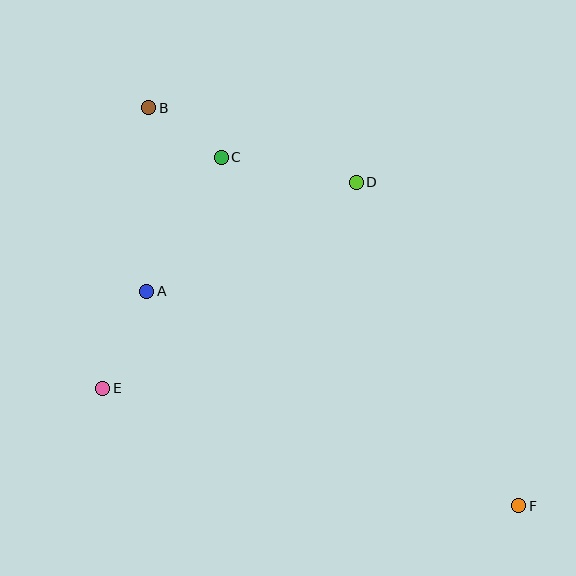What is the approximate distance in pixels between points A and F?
The distance between A and F is approximately 429 pixels.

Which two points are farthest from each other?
Points B and F are farthest from each other.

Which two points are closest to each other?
Points B and C are closest to each other.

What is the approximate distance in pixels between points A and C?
The distance between A and C is approximately 153 pixels.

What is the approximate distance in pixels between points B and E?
The distance between B and E is approximately 284 pixels.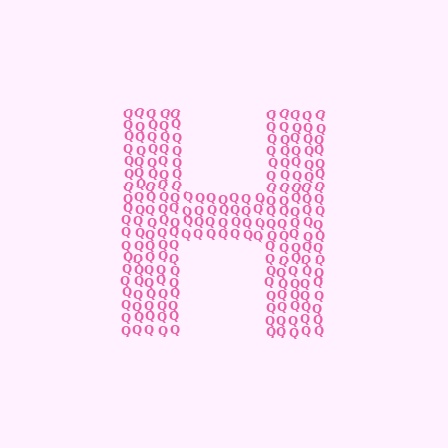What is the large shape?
The large shape is the letter H.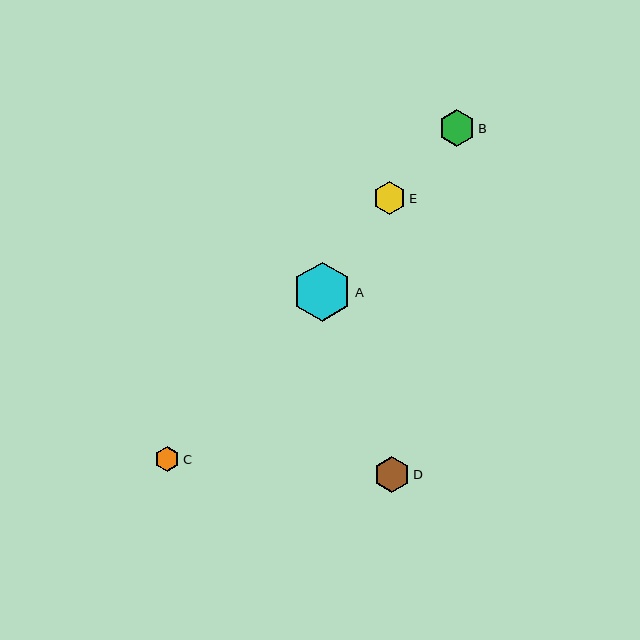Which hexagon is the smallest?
Hexagon C is the smallest with a size of approximately 25 pixels.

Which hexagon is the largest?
Hexagon A is the largest with a size of approximately 59 pixels.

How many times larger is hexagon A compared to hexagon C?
Hexagon A is approximately 2.4 times the size of hexagon C.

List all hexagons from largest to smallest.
From largest to smallest: A, B, D, E, C.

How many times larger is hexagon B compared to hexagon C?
Hexagon B is approximately 1.5 times the size of hexagon C.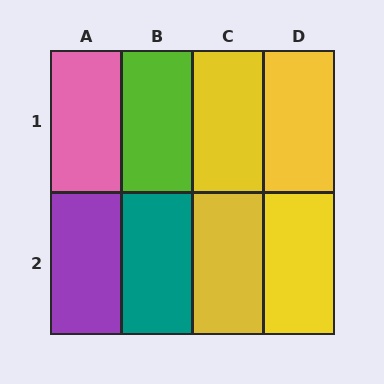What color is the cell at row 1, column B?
Lime.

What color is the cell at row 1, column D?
Yellow.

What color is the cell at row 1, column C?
Yellow.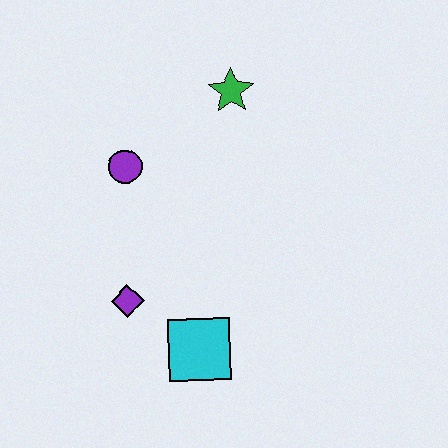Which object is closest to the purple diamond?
The cyan square is closest to the purple diamond.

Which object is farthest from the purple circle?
The cyan square is farthest from the purple circle.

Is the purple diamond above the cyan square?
Yes